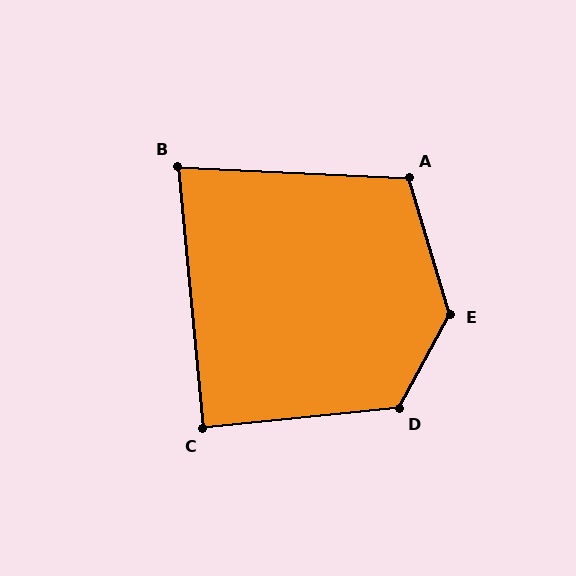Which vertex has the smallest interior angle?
B, at approximately 82 degrees.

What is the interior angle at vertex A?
Approximately 109 degrees (obtuse).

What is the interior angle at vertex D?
Approximately 124 degrees (obtuse).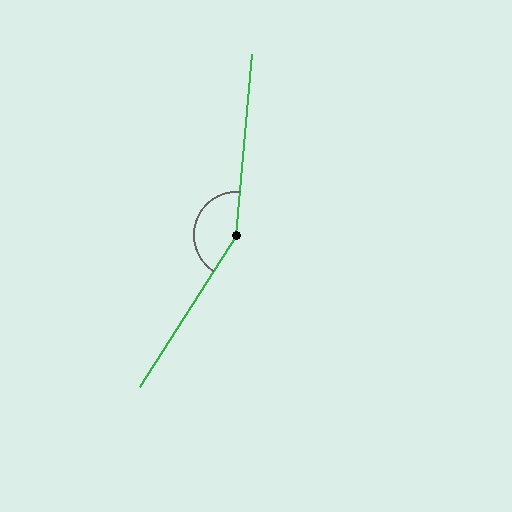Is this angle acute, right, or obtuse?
It is obtuse.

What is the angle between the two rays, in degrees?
Approximately 153 degrees.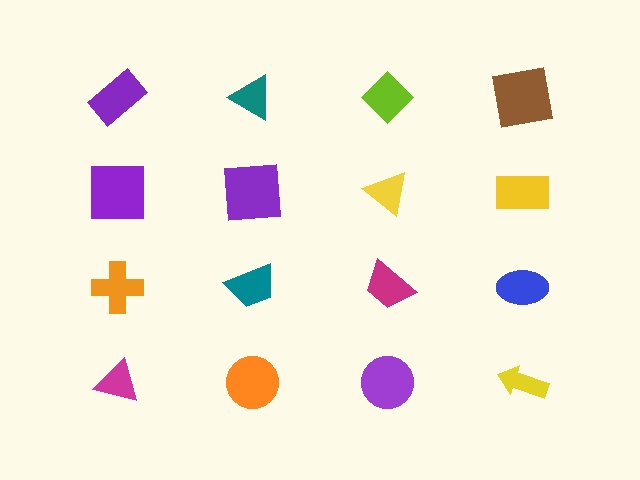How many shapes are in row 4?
4 shapes.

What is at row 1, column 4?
A brown square.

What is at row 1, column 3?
A lime diamond.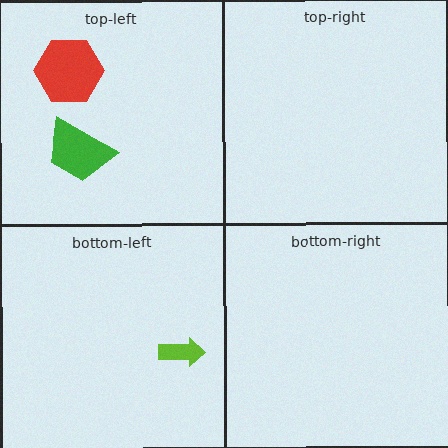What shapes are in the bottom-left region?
The lime arrow.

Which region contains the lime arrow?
The bottom-left region.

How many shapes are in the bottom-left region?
1.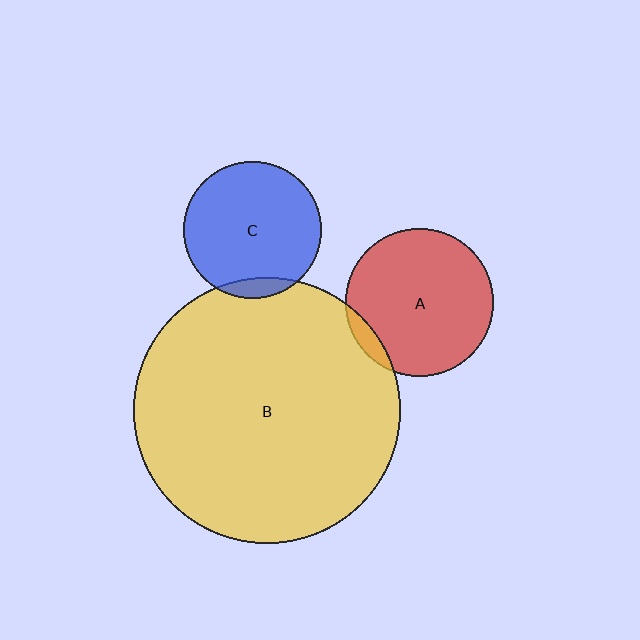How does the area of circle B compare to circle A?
Approximately 3.2 times.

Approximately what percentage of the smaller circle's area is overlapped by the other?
Approximately 10%.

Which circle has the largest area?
Circle B (yellow).